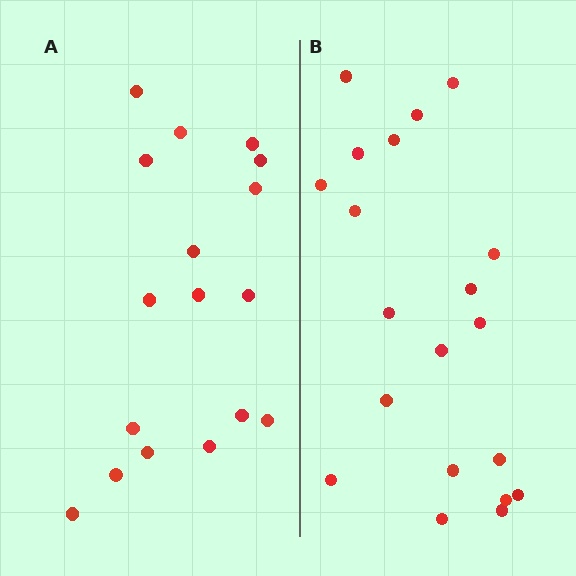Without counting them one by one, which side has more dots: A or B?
Region B (the right region) has more dots.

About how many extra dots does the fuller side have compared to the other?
Region B has just a few more — roughly 2 or 3 more dots than region A.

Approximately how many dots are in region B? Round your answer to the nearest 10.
About 20 dots.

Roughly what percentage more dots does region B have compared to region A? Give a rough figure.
About 20% more.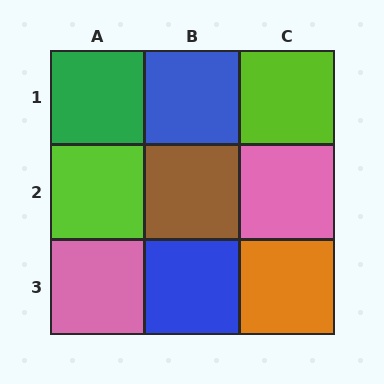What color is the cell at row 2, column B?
Brown.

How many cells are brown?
1 cell is brown.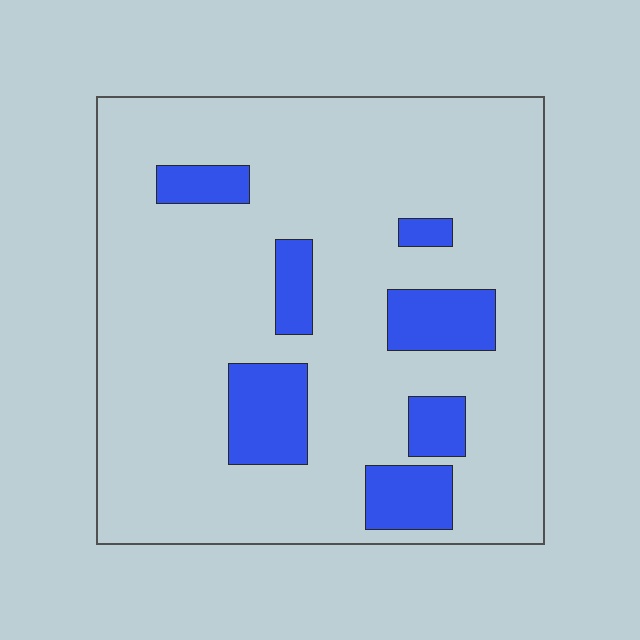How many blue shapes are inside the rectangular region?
7.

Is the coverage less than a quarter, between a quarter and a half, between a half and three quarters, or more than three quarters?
Less than a quarter.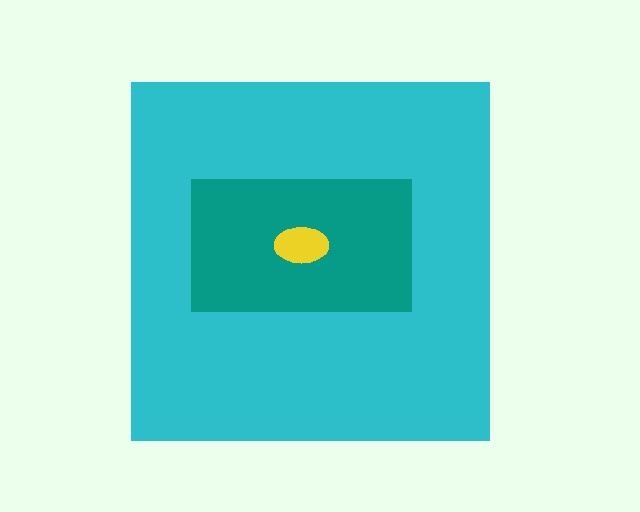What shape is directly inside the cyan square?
The teal rectangle.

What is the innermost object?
The yellow ellipse.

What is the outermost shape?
The cyan square.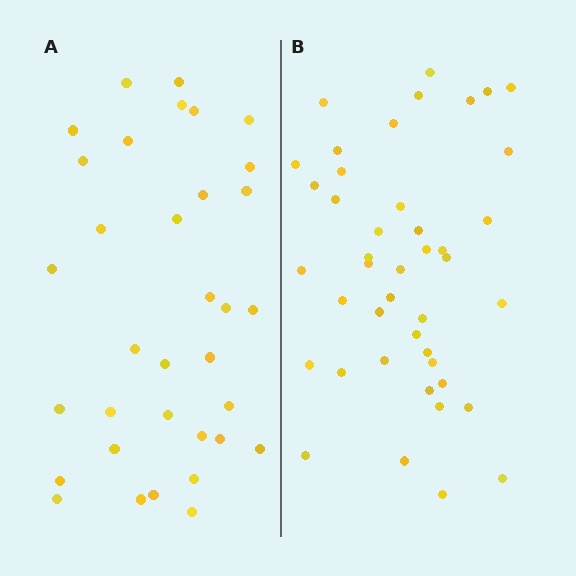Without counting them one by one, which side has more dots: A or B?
Region B (the right region) has more dots.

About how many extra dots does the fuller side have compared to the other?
Region B has roughly 8 or so more dots than region A.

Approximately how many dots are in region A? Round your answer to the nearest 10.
About 30 dots. (The exact count is 34, which rounds to 30.)